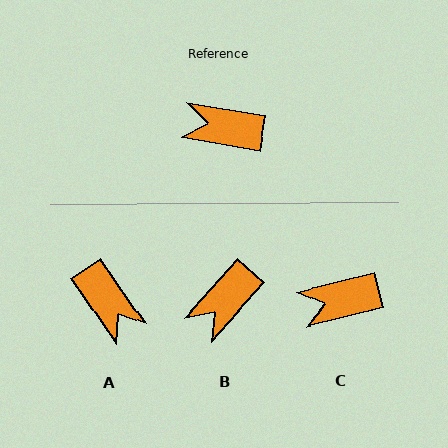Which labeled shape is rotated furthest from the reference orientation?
A, about 134 degrees away.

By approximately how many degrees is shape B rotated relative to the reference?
Approximately 58 degrees counter-clockwise.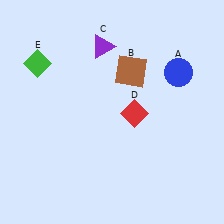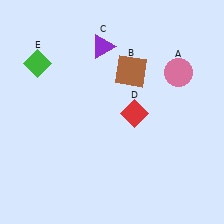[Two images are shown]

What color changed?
The circle (A) changed from blue in Image 1 to pink in Image 2.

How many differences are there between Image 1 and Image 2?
There is 1 difference between the two images.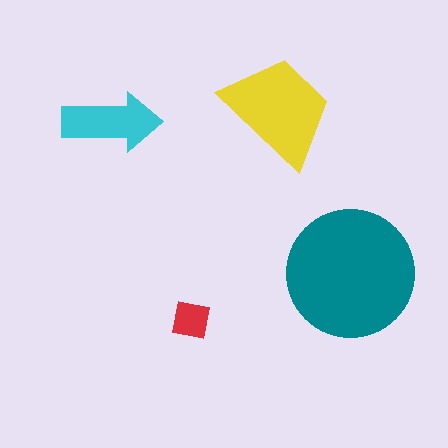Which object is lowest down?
The red square is bottommost.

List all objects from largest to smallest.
The teal circle, the yellow trapezoid, the cyan arrow, the red square.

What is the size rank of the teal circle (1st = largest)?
1st.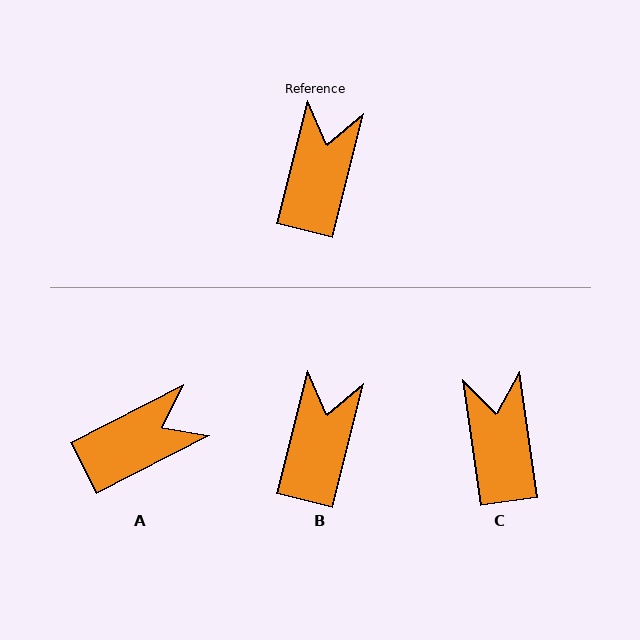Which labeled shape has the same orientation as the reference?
B.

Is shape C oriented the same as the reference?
No, it is off by about 22 degrees.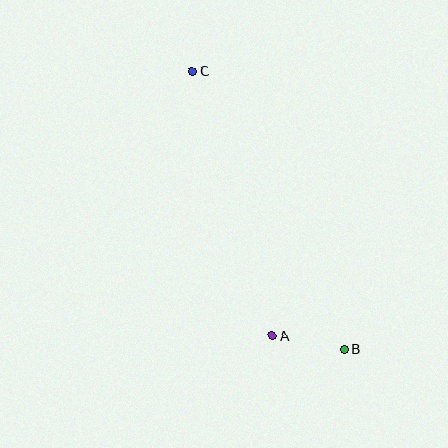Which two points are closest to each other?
Points A and B are closest to each other.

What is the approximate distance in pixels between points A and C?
The distance between A and C is approximately 276 pixels.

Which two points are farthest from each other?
Points B and C are farthest from each other.